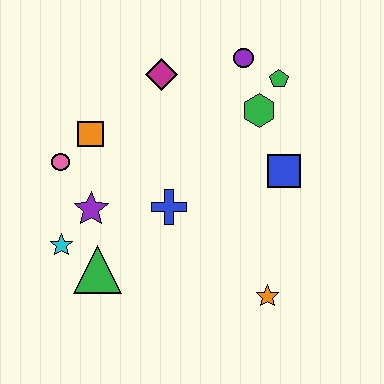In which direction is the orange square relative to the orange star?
The orange square is to the left of the orange star.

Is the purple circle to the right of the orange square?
Yes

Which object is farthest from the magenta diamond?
The orange star is farthest from the magenta diamond.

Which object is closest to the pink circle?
The orange square is closest to the pink circle.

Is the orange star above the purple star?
No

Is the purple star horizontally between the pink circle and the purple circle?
Yes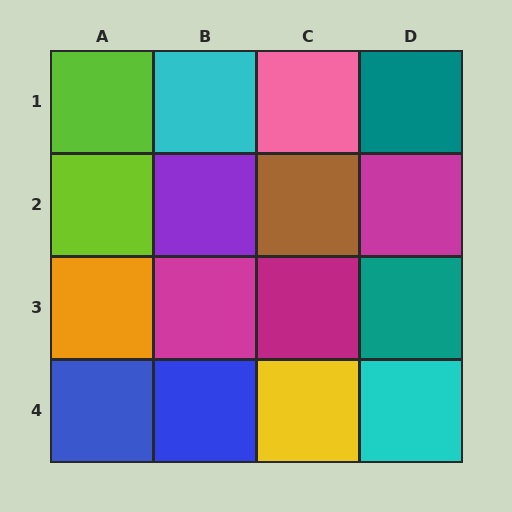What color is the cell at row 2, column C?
Brown.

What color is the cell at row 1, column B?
Cyan.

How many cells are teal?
2 cells are teal.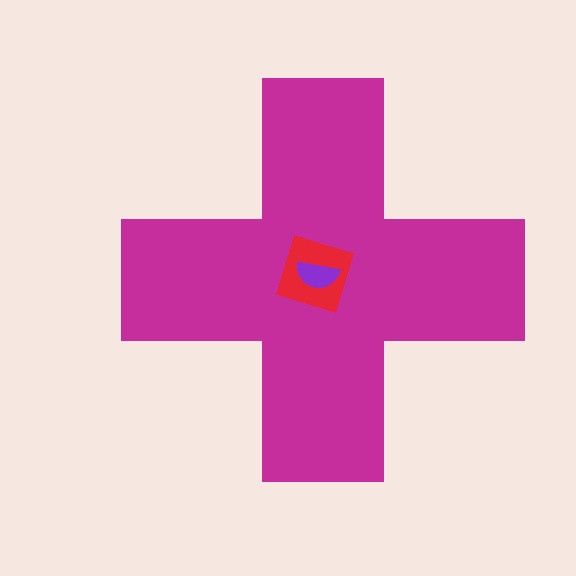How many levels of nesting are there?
3.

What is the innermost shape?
The purple semicircle.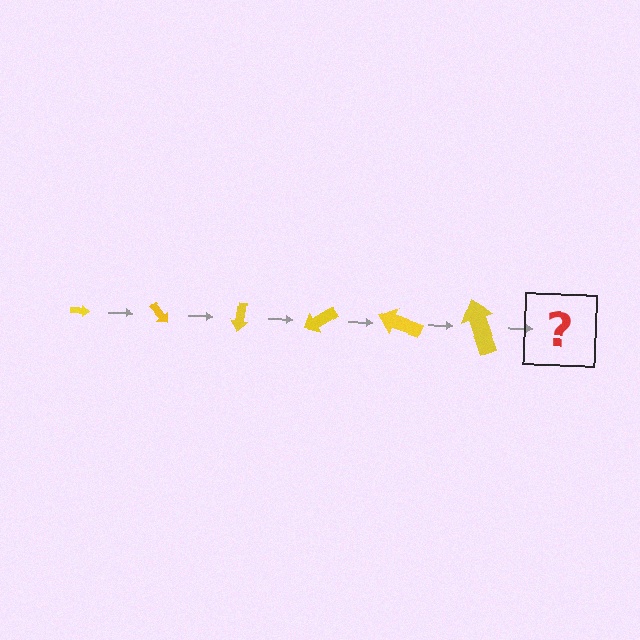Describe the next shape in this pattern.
It should be an arrow, larger than the previous one and rotated 300 degrees from the start.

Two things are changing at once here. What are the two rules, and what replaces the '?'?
The two rules are that the arrow grows larger each step and it rotates 50 degrees each step. The '?' should be an arrow, larger than the previous one and rotated 300 degrees from the start.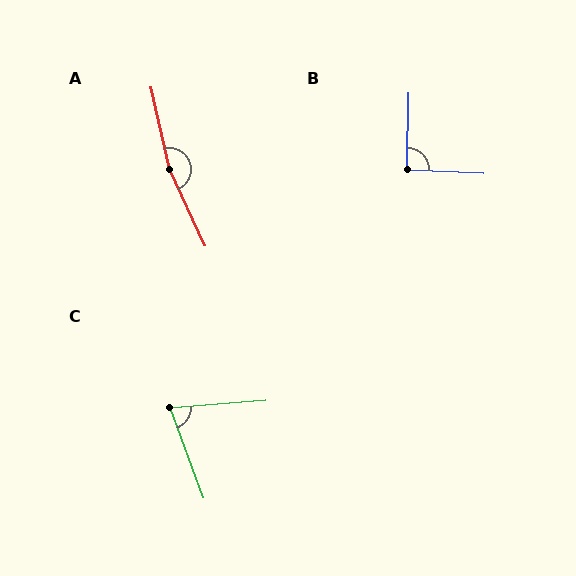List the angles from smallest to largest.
C (74°), B (92°), A (168°).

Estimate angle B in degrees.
Approximately 92 degrees.